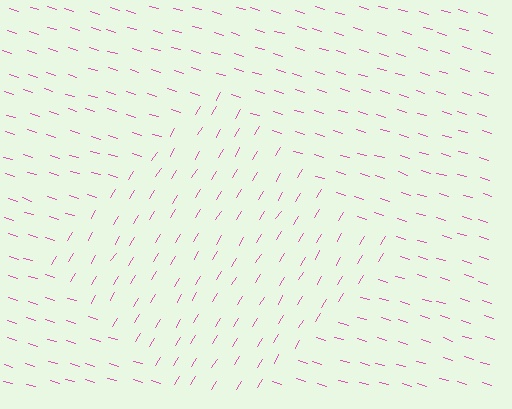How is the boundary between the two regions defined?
The boundary is defined purely by a change in line orientation (approximately 76 degrees difference). All lines are the same color and thickness.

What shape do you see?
I see a diamond.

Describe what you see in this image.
The image is filled with small pink line segments. A diamond region in the image has lines oriented differently from the surrounding lines, creating a visible texture boundary.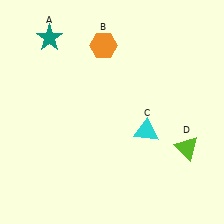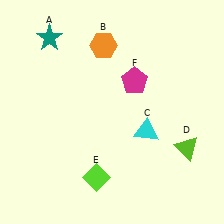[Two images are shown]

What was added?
A lime diamond (E), a magenta pentagon (F) were added in Image 2.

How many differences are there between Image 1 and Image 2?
There are 2 differences between the two images.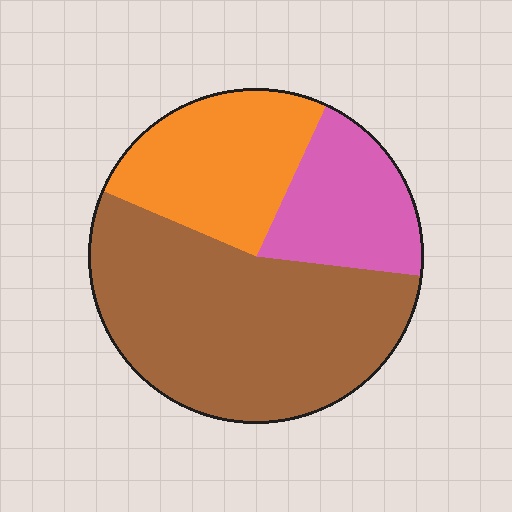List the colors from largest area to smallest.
From largest to smallest: brown, orange, pink.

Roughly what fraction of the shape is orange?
Orange covers about 25% of the shape.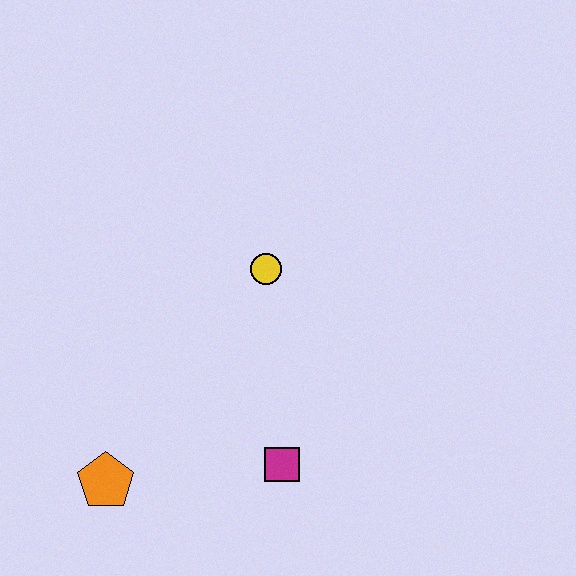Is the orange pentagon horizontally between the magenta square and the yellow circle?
No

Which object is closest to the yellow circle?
The magenta square is closest to the yellow circle.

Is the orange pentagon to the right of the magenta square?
No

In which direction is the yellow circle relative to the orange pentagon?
The yellow circle is above the orange pentagon.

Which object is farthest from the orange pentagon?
The yellow circle is farthest from the orange pentagon.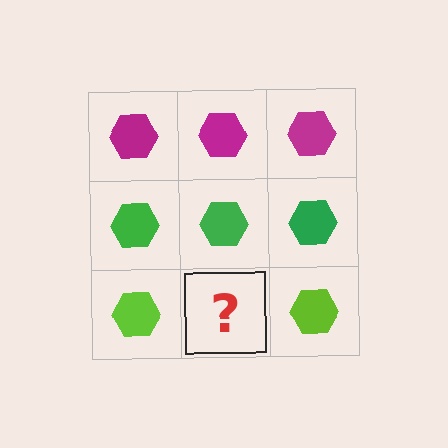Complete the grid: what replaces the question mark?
The question mark should be replaced with a lime hexagon.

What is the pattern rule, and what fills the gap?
The rule is that each row has a consistent color. The gap should be filled with a lime hexagon.